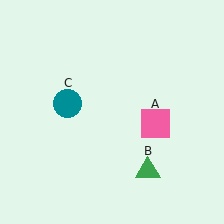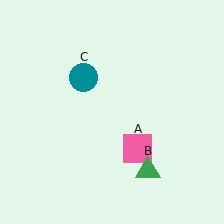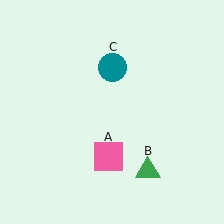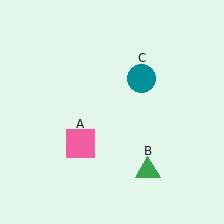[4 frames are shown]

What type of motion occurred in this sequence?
The pink square (object A), teal circle (object C) rotated clockwise around the center of the scene.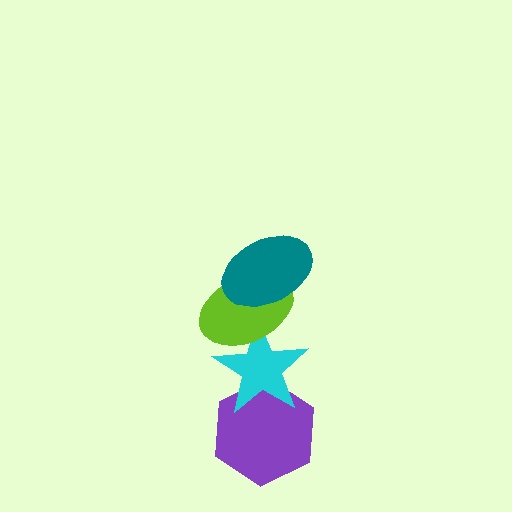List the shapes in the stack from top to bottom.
From top to bottom: the teal ellipse, the lime ellipse, the cyan star, the purple hexagon.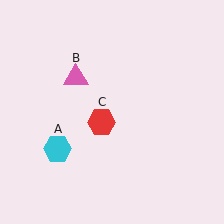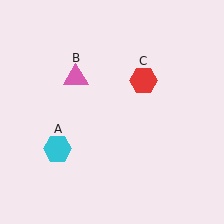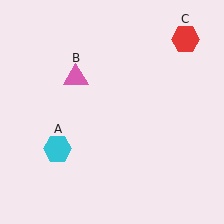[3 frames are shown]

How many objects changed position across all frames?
1 object changed position: red hexagon (object C).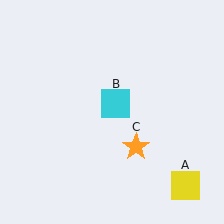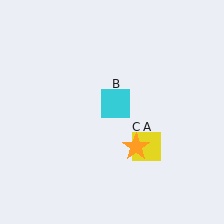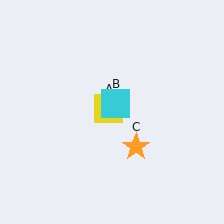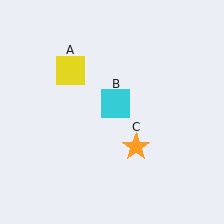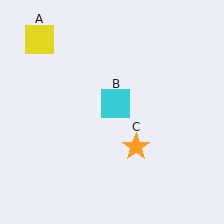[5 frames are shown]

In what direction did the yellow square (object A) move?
The yellow square (object A) moved up and to the left.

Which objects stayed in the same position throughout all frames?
Cyan square (object B) and orange star (object C) remained stationary.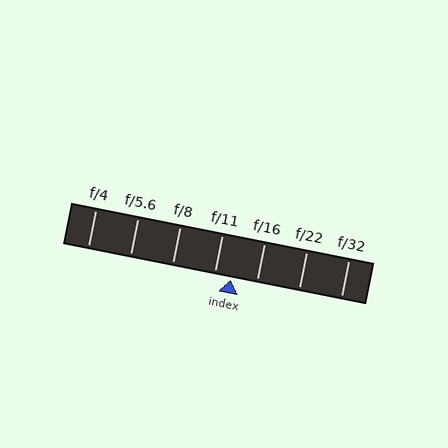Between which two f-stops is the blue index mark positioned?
The index mark is between f/11 and f/16.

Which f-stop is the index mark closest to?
The index mark is closest to f/11.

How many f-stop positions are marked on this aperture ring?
There are 7 f-stop positions marked.